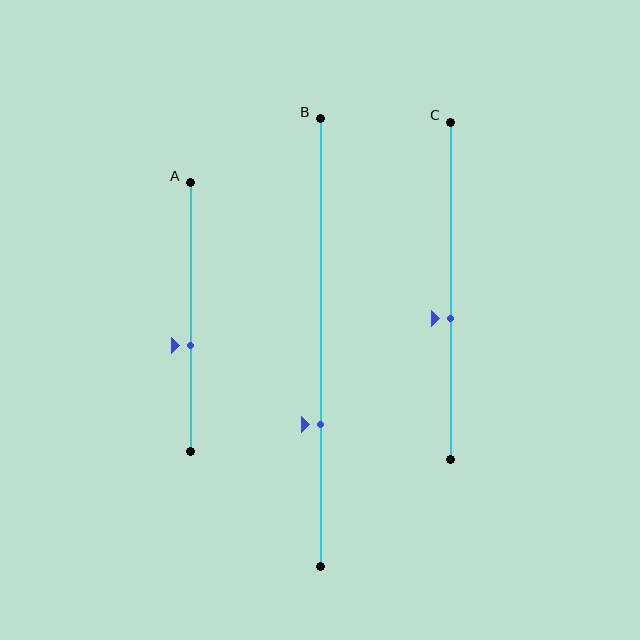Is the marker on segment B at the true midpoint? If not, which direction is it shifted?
No, the marker on segment B is shifted downward by about 18% of the segment length.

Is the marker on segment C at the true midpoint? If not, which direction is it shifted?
No, the marker on segment C is shifted downward by about 8% of the segment length.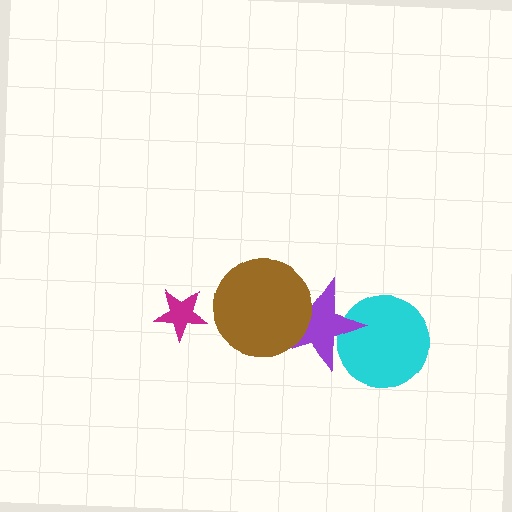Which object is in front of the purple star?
The brown circle is in front of the purple star.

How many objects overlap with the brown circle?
1 object overlaps with the brown circle.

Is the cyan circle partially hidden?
Yes, it is partially covered by another shape.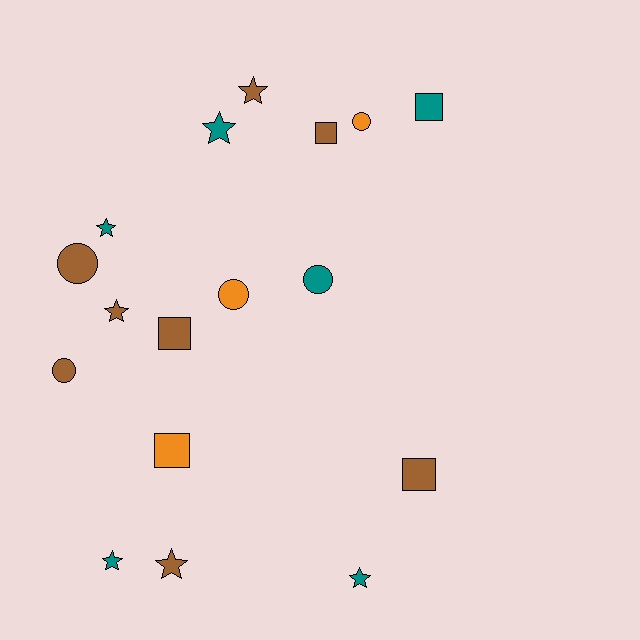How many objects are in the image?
There are 17 objects.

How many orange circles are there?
There are 2 orange circles.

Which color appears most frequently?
Brown, with 8 objects.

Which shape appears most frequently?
Star, with 7 objects.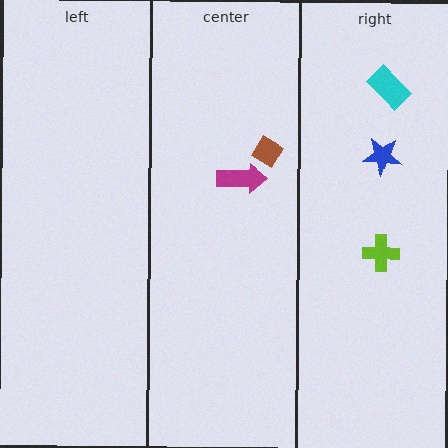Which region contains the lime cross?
The right region.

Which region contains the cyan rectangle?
The right region.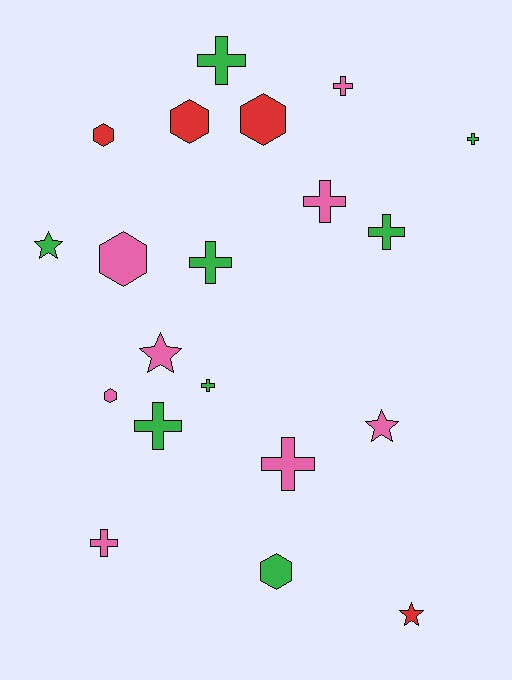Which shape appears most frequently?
Cross, with 10 objects.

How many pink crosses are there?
There are 4 pink crosses.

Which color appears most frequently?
Green, with 8 objects.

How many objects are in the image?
There are 20 objects.